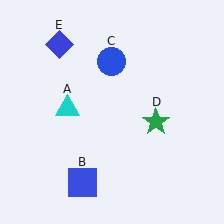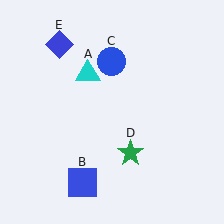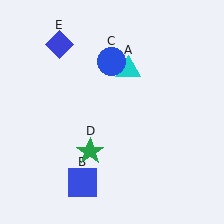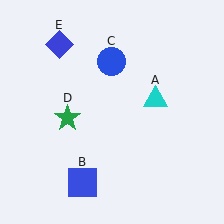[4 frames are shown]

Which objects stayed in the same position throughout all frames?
Blue square (object B) and blue circle (object C) and blue diamond (object E) remained stationary.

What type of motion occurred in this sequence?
The cyan triangle (object A), green star (object D) rotated clockwise around the center of the scene.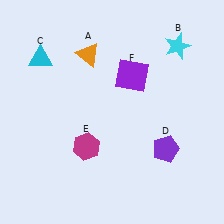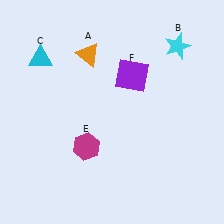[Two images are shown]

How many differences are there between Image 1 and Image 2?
There is 1 difference between the two images.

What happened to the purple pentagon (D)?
The purple pentagon (D) was removed in Image 2. It was in the bottom-right area of Image 1.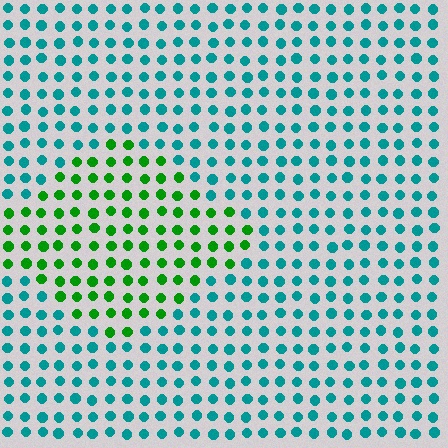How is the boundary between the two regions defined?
The boundary is defined purely by a slight shift in hue (about 56 degrees). Spacing, size, and orientation are identical on both sides.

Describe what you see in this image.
The image is filled with small teal elements in a uniform arrangement. A diamond-shaped region is visible where the elements are tinted to a slightly different hue, forming a subtle color boundary.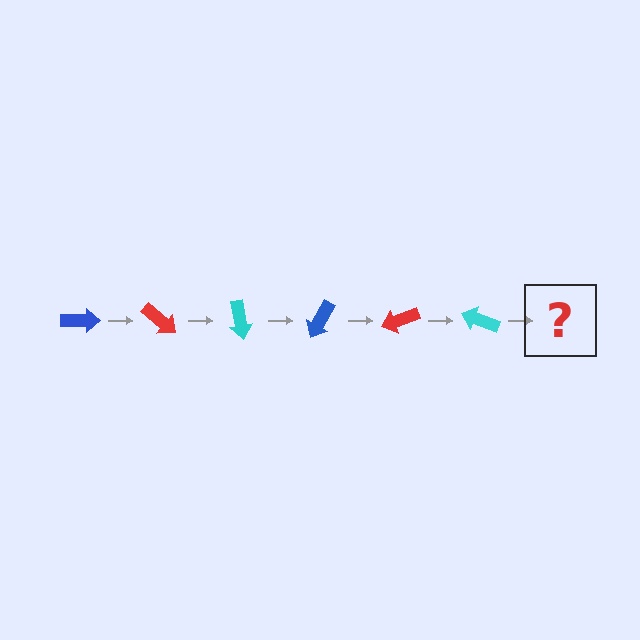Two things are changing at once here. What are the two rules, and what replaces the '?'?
The two rules are that it rotates 40 degrees each step and the color cycles through blue, red, and cyan. The '?' should be a blue arrow, rotated 240 degrees from the start.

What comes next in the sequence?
The next element should be a blue arrow, rotated 240 degrees from the start.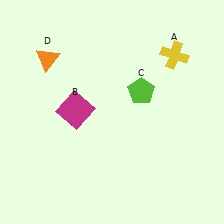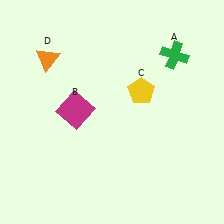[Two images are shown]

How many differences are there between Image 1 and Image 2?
There are 2 differences between the two images.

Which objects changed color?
A changed from yellow to green. C changed from lime to yellow.